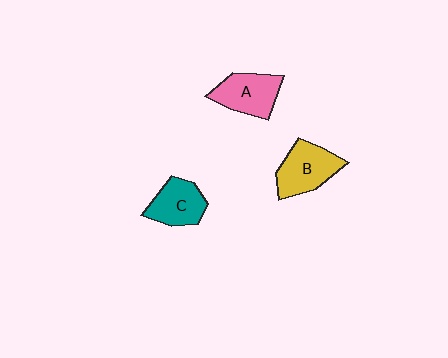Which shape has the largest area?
Shape B (yellow).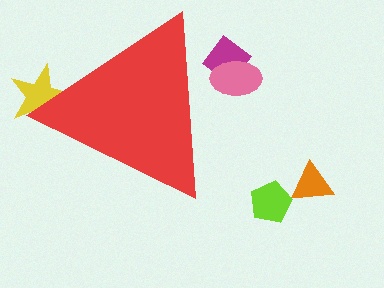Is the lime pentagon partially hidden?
No, the lime pentagon is fully visible.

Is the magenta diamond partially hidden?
Yes, the magenta diamond is partially hidden behind the red triangle.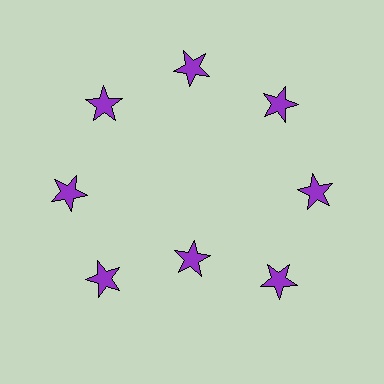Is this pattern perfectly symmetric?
No. The 8 purple stars are arranged in a ring, but one element near the 6 o'clock position is pulled inward toward the center, breaking the 8-fold rotational symmetry.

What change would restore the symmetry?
The symmetry would be restored by moving it outward, back onto the ring so that all 8 stars sit at equal angles and equal distance from the center.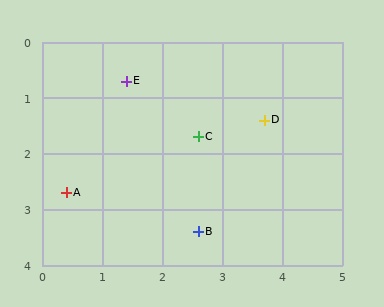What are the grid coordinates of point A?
Point A is at approximately (0.4, 2.7).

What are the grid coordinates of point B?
Point B is at approximately (2.6, 3.4).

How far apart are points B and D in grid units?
Points B and D are about 2.3 grid units apart.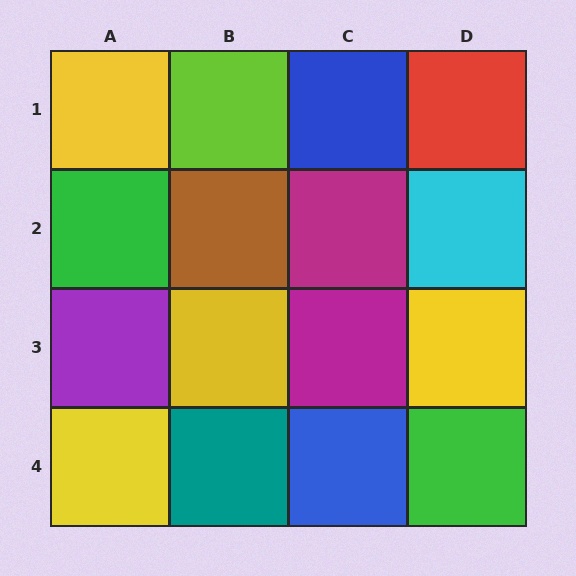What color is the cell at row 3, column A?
Purple.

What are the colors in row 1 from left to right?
Yellow, lime, blue, red.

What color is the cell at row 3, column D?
Yellow.